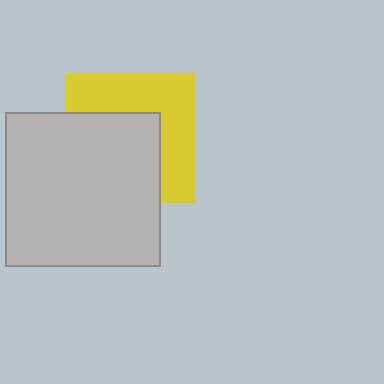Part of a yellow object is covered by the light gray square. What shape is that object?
It is a square.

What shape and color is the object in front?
The object in front is a light gray square.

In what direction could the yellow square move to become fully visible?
The yellow square could move toward the upper-right. That would shift it out from behind the light gray square entirely.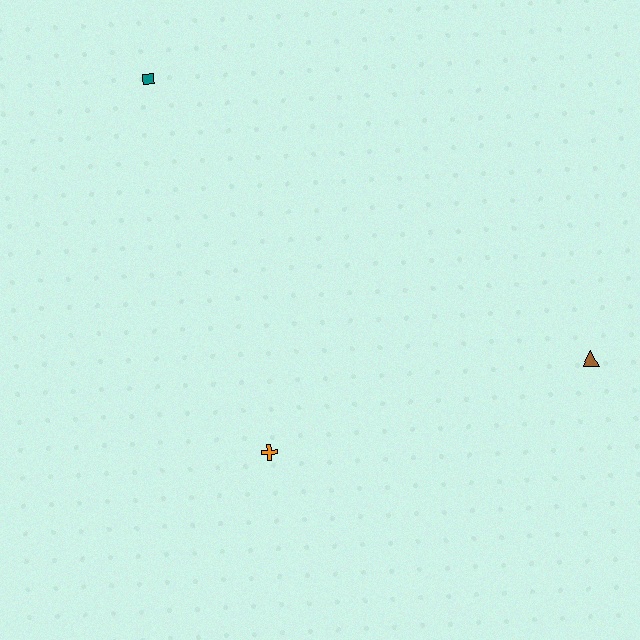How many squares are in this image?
There is 1 square.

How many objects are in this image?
There are 3 objects.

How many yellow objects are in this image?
There are no yellow objects.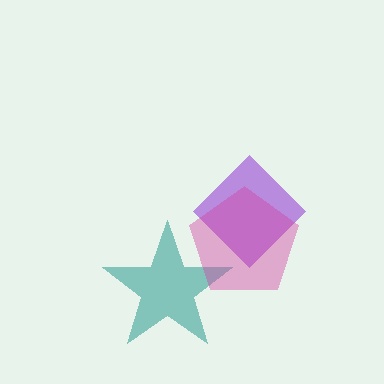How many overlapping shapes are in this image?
There are 3 overlapping shapes in the image.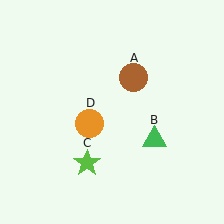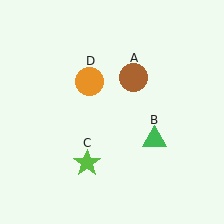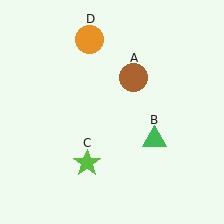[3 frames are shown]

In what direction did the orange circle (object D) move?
The orange circle (object D) moved up.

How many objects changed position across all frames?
1 object changed position: orange circle (object D).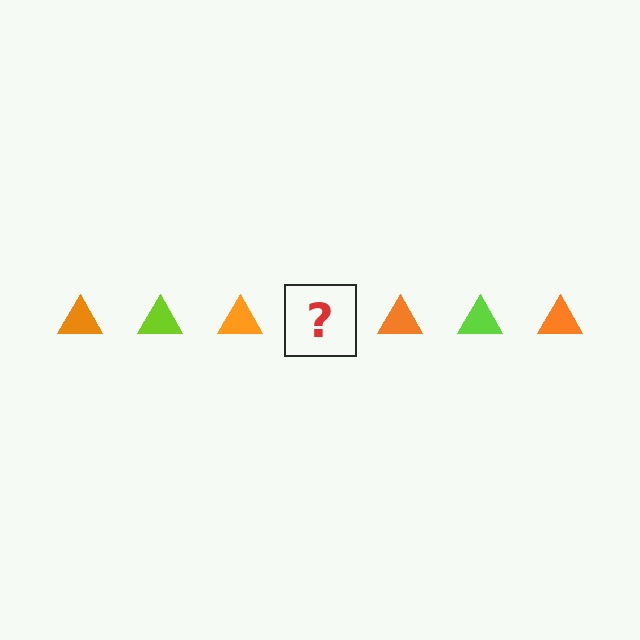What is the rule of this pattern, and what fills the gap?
The rule is that the pattern cycles through orange, lime triangles. The gap should be filled with a lime triangle.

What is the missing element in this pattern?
The missing element is a lime triangle.